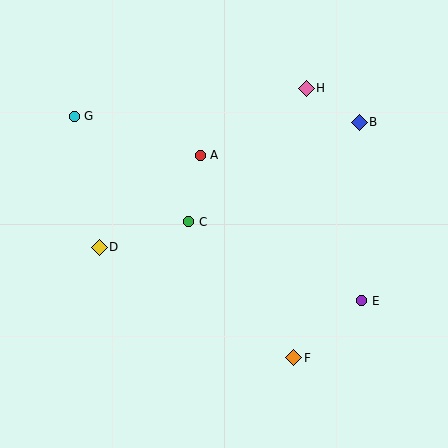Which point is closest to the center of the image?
Point C at (189, 222) is closest to the center.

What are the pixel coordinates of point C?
Point C is at (189, 222).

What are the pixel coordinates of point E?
Point E is at (362, 301).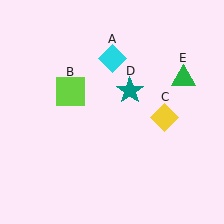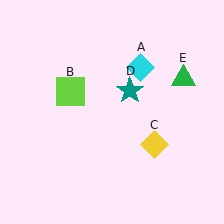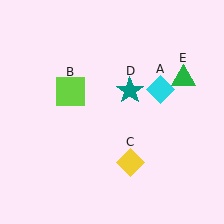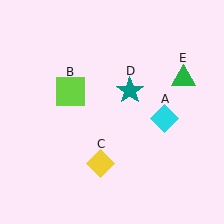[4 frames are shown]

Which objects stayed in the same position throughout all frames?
Lime square (object B) and teal star (object D) and green triangle (object E) remained stationary.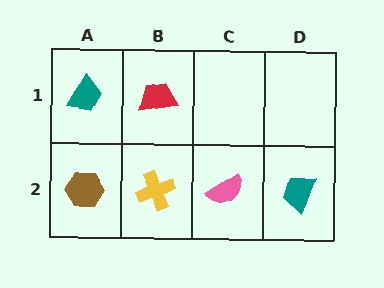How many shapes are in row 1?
2 shapes.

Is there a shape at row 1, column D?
No, that cell is empty.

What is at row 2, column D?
A teal trapezoid.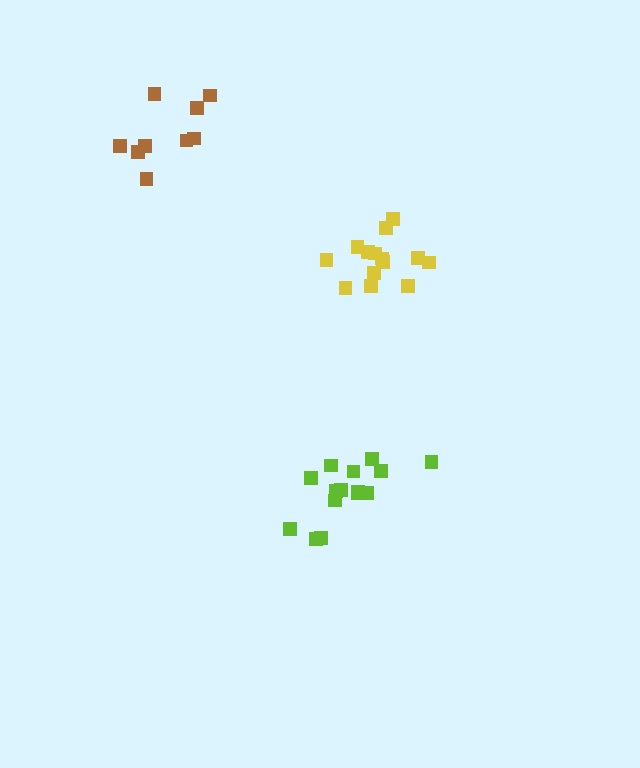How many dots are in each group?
Group 1: 14 dots, Group 2: 15 dots, Group 3: 9 dots (38 total).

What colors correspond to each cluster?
The clusters are colored: yellow, lime, brown.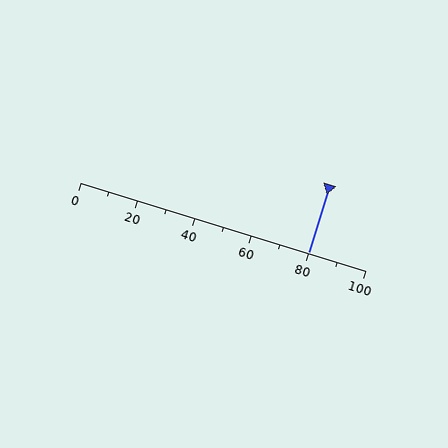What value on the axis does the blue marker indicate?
The marker indicates approximately 80.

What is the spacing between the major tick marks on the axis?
The major ticks are spaced 20 apart.